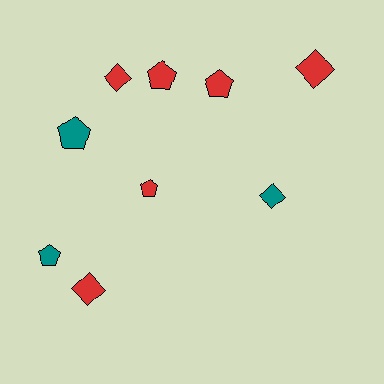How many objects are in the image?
There are 9 objects.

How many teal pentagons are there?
There are 2 teal pentagons.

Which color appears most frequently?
Red, with 6 objects.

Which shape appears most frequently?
Pentagon, with 5 objects.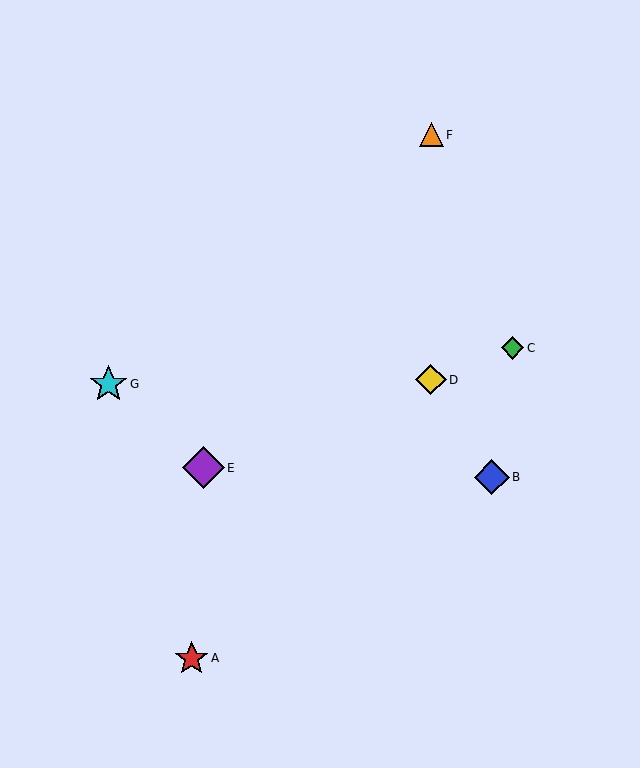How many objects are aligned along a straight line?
3 objects (C, D, E) are aligned along a straight line.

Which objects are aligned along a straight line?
Objects C, D, E are aligned along a straight line.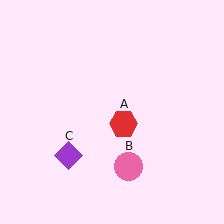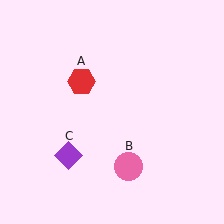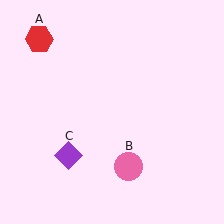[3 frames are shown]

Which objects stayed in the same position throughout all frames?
Pink circle (object B) and purple diamond (object C) remained stationary.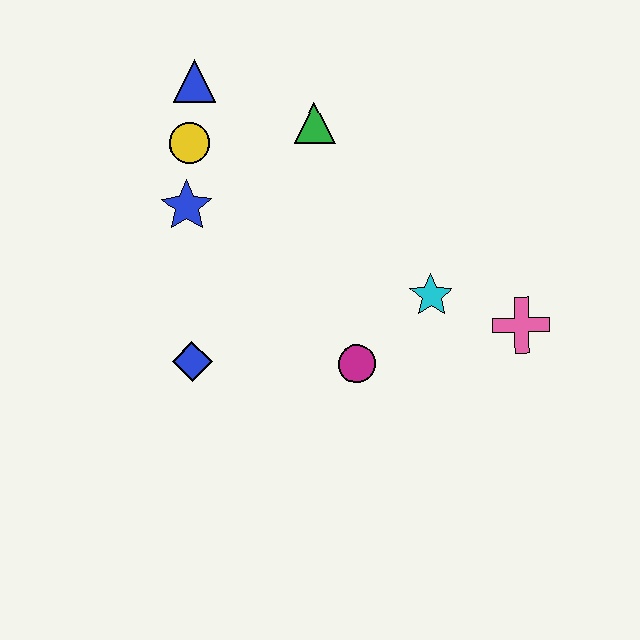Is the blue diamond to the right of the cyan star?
No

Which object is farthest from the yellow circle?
The pink cross is farthest from the yellow circle.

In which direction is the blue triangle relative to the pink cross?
The blue triangle is to the left of the pink cross.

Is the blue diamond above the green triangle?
No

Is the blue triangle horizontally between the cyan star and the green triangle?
No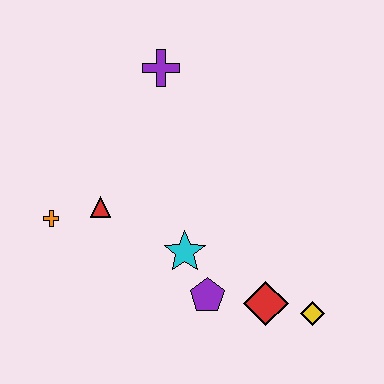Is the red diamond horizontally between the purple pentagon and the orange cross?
No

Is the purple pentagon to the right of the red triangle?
Yes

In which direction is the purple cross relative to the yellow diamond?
The purple cross is above the yellow diamond.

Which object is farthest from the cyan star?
The purple cross is farthest from the cyan star.